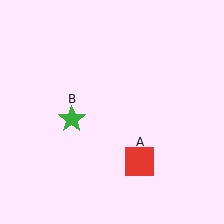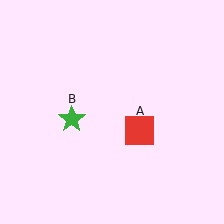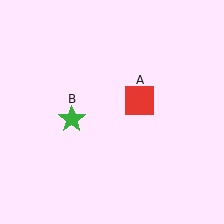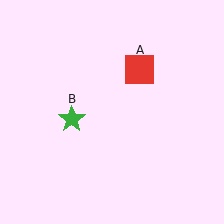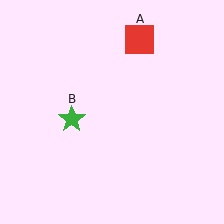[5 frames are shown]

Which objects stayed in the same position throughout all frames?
Green star (object B) remained stationary.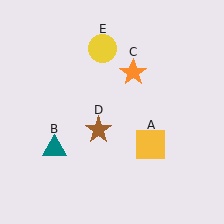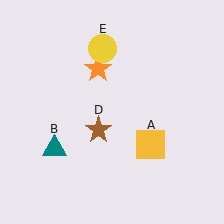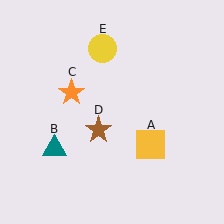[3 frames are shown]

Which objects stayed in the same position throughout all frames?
Yellow square (object A) and teal triangle (object B) and brown star (object D) and yellow circle (object E) remained stationary.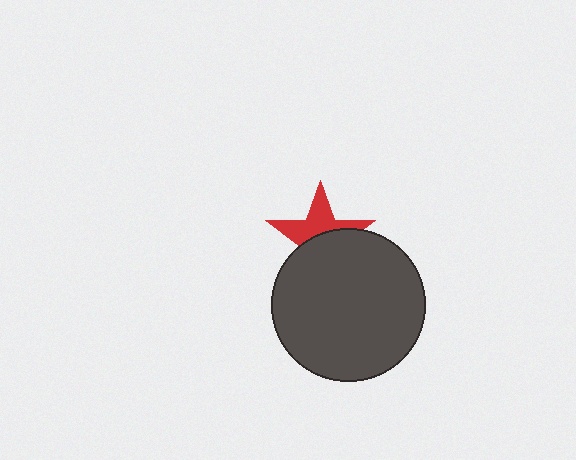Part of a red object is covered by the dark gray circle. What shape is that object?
It is a star.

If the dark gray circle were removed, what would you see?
You would see the complete red star.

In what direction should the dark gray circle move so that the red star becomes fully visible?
The dark gray circle should move down. That is the shortest direction to clear the overlap and leave the red star fully visible.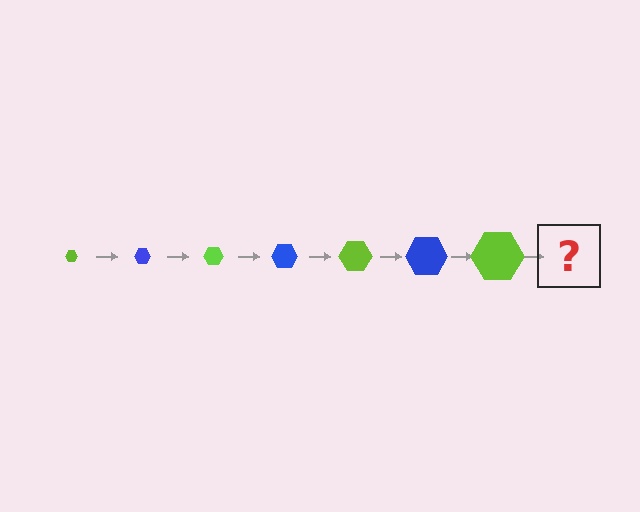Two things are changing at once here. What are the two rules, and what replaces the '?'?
The two rules are that the hexagon grows larger each step and the color cycles through lime and blue. The '?' should be a blue hexagon, larger than the previous one.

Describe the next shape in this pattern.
It should be a blue hexagon, larger than the previous one.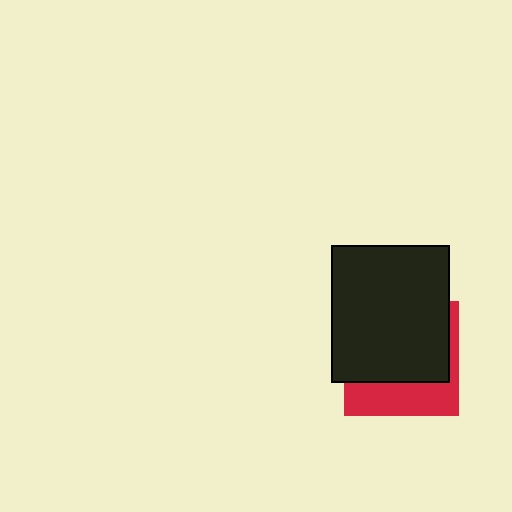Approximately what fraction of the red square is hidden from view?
Roughly 66% of the red square is hidden behind the black rectangle.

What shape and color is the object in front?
The object in front is a black rectangle.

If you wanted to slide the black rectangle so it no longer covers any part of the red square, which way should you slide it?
Slide it up — that is the most direct way to separate the two shapes.